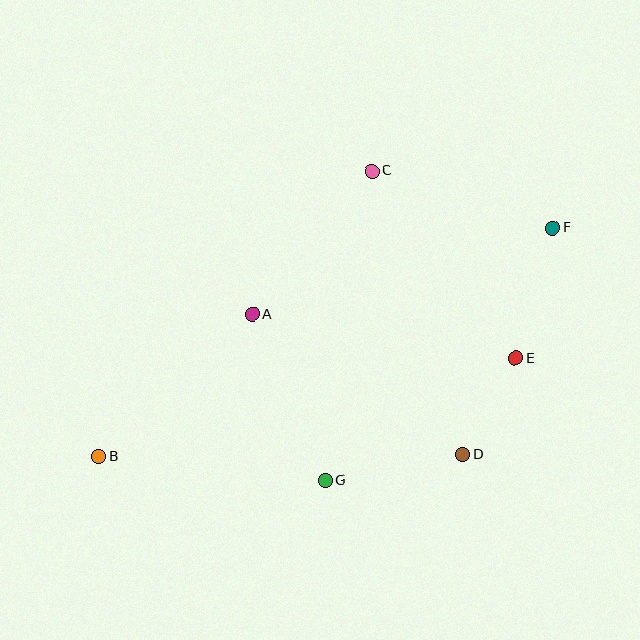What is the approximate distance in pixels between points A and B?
The distance between A and B is approximately 209 pixels.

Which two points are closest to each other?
Points D and E are closest to each other.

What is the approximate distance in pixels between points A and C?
The distance between A and C is approximately 187 pixels.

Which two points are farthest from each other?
Points B and F are farthest from each other.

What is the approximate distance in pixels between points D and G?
The distance between D and G is approximately 140 pixels.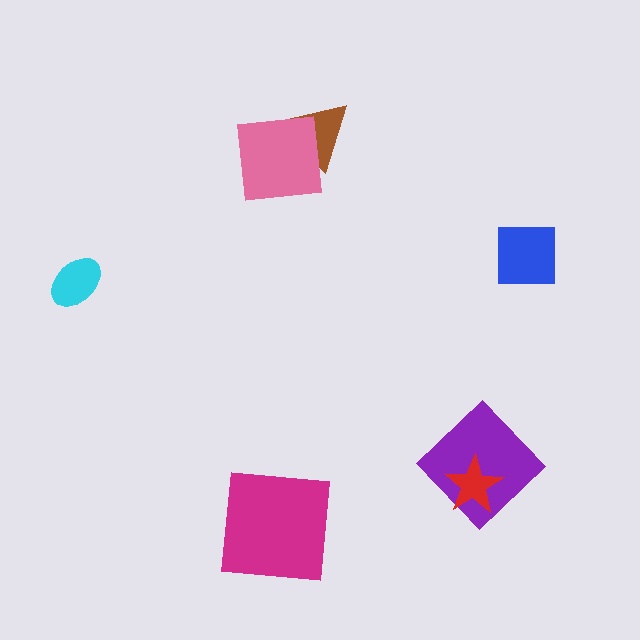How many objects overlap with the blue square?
0 objects overlap with the blue square.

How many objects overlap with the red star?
1 object overlaps with the red star.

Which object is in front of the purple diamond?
The red star is in front of the purple diamond.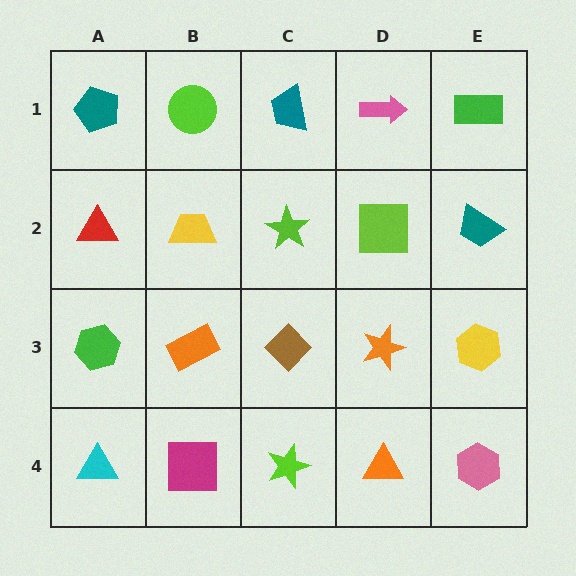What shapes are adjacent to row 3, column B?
A yellow trapezoid (row 2, column B), a magenta square (row 4, column B), a green hexagon (row 3, column A), a brown diamond (row 3, column C).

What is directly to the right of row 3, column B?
A brown diamond.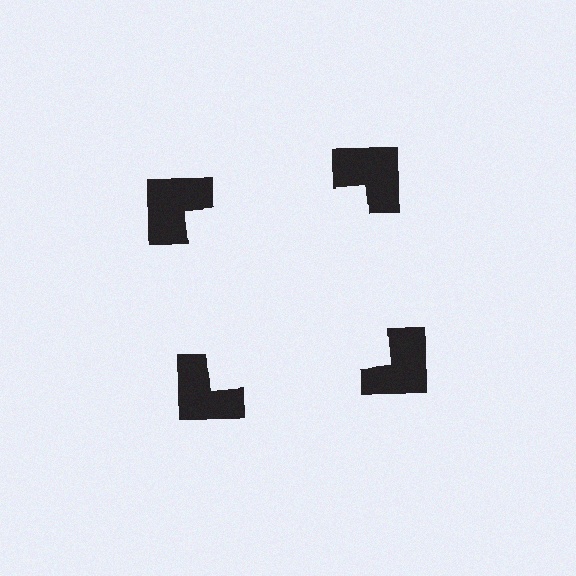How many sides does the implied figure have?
4 sides.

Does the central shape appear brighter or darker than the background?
It typically appears slightly brighter than the background, even though no actual brightness change is drawn.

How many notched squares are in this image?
There are 4 — one at each vertex of the illusory square.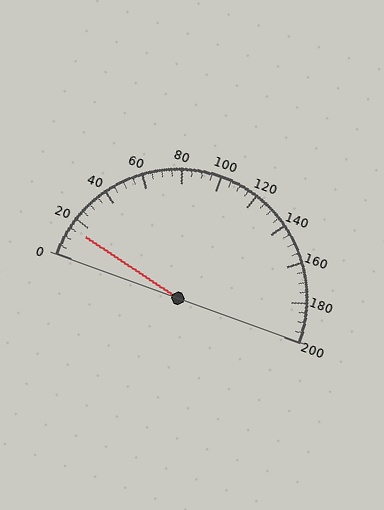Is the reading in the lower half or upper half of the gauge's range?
The reading is in the lower half of the range (0 to 200).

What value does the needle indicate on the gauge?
The needle indicates approximately 15.